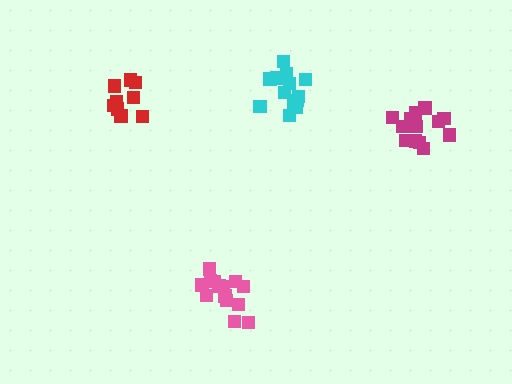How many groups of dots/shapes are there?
There are 4 groups.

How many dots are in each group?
Group 1: 9 dots, Group 2: 13 dots, Group 3: 14 dots, Group 4: 14 dots (50 total).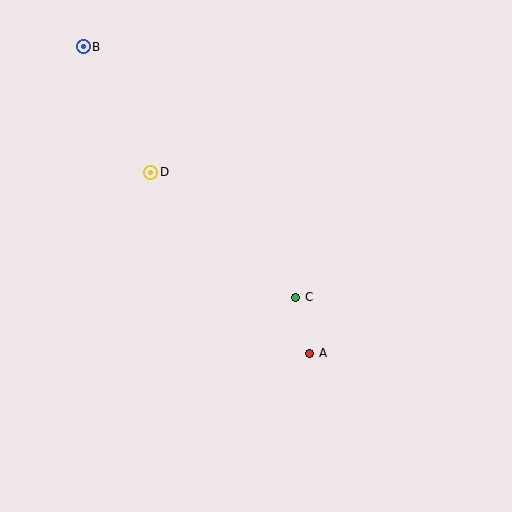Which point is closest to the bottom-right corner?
Point A is closest to the bottom-right corner.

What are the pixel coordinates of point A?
Point A is at (310, 353).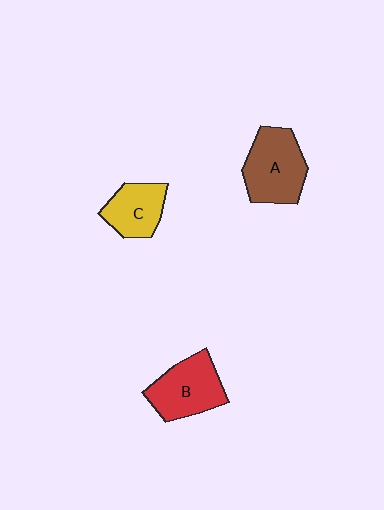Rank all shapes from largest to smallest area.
From largest to smallest: A (brown), B (red), C (yellow).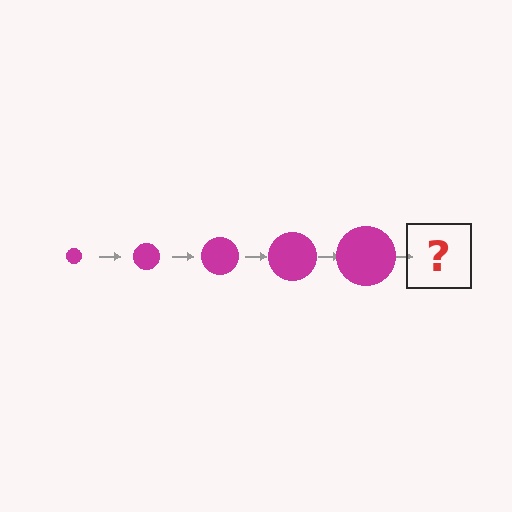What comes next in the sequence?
The next element should be a magenta circle, larger than the previous one.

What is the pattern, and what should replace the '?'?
The pattern is that the circle gets progressively larger each step. The '?' should be a magenta circle, larger than the previous one.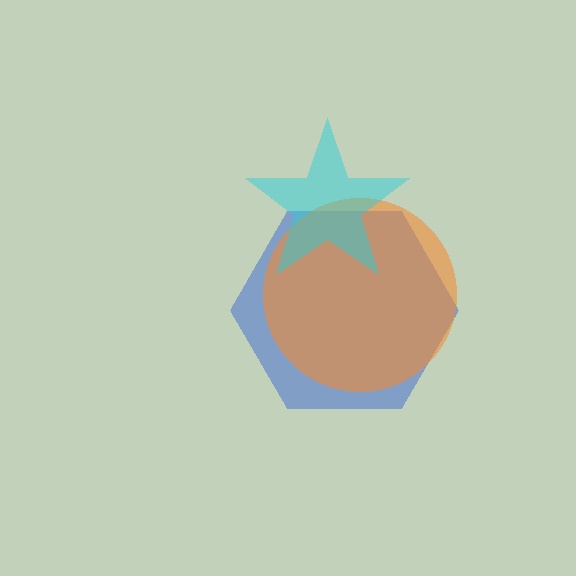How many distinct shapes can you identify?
There are 3 distinct shapes: a blue hexagon, an orange circle, a cyan star.